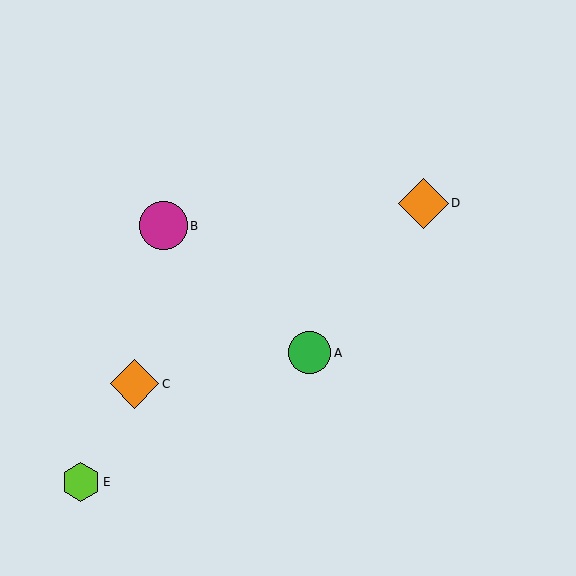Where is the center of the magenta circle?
The center of the magenta circle is at (164, 226).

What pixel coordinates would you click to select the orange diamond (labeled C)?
Click at (134, 384) to select the orange diamond C.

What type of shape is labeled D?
Shape D is an orange diamond.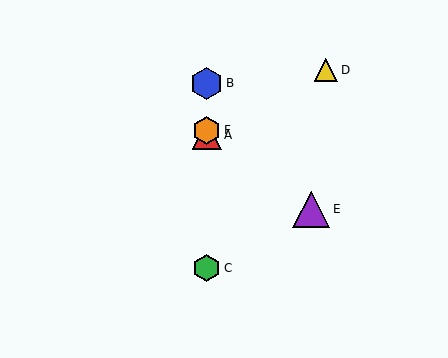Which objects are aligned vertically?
Objects A, B, C, F are aligned vertically.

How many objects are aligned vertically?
4 objects (A, B, C, F) are aligned vertically.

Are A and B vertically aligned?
Yes, both are at x≈207.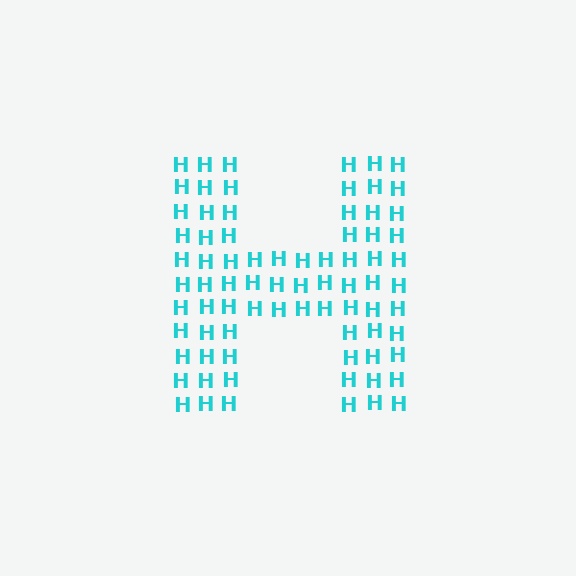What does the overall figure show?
The overall figure shows the letter H.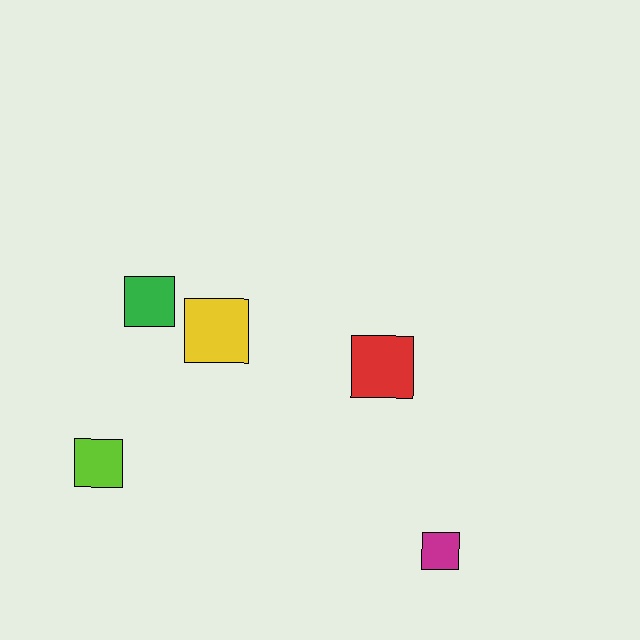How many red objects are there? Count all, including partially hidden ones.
There is 1 red object.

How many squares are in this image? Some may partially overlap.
There are 5 squares.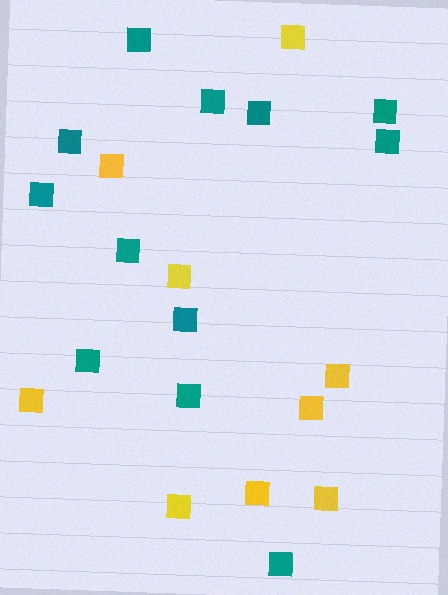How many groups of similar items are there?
There are 2 groups: one group of yellow squares (9) and one group of teal squares (12).